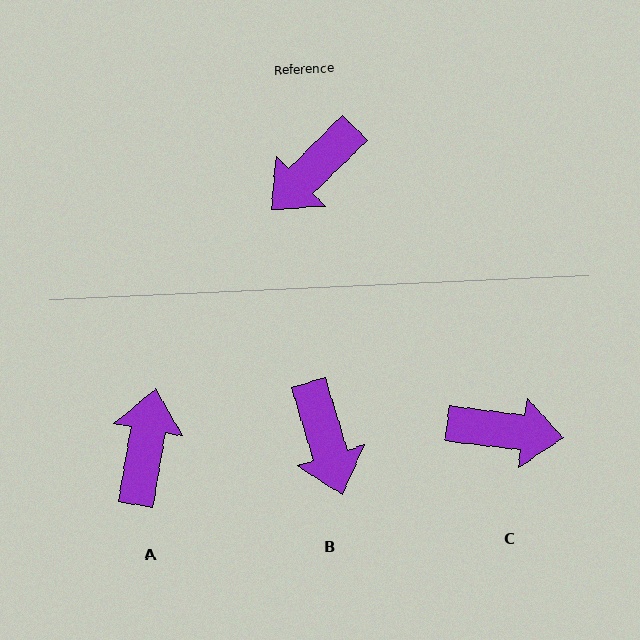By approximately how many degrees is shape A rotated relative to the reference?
Approximately 144 degrees clockwise.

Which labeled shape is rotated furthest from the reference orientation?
A, about 144 degrees away.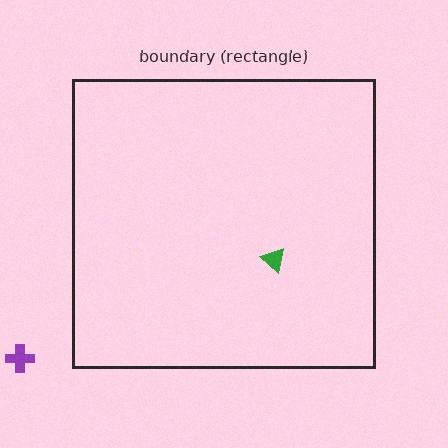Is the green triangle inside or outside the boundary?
Inside.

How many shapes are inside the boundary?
1 inside, 1 outside.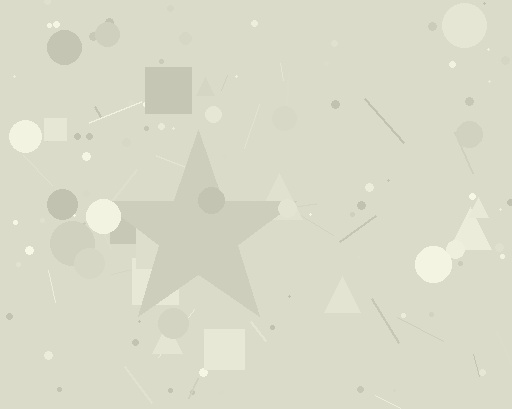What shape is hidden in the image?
A star is hidden in the image.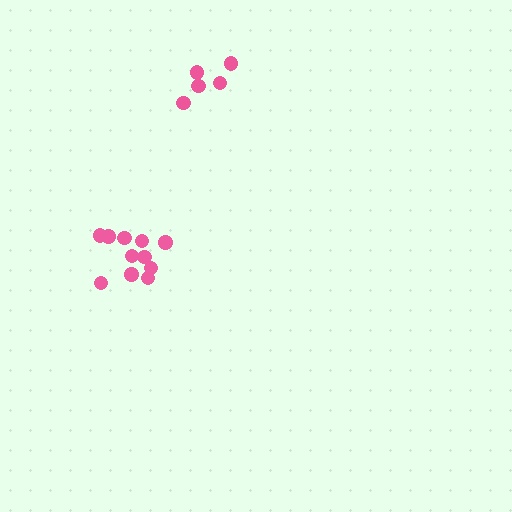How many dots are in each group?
Group 1: 11 dots, Group 2: 5 dots (16 total).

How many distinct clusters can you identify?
There are 2 distinct clusters.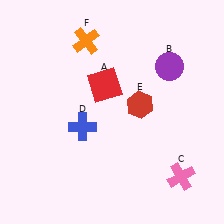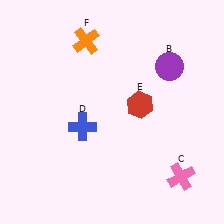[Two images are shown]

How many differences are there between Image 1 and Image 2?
There is 1 difference between the two images.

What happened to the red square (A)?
The red square (A) was removed in Image 2. It was in the top-left area of Image 1.